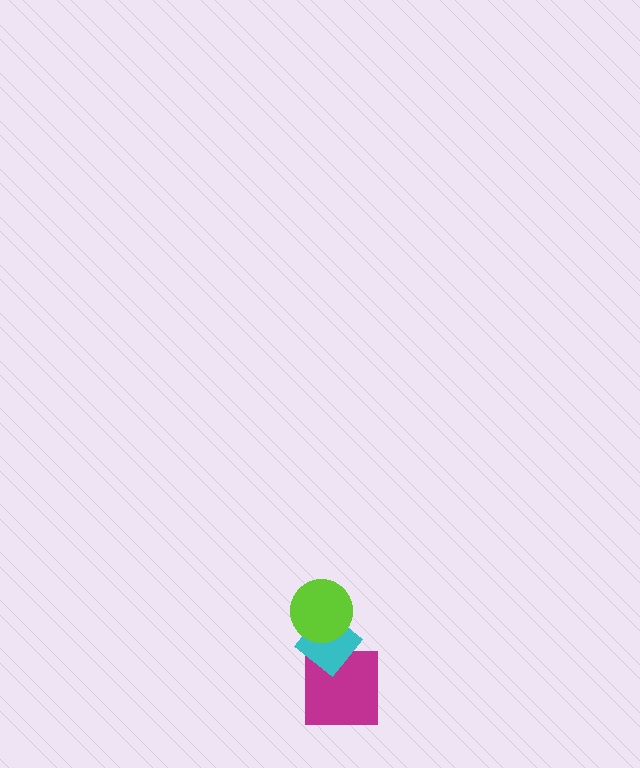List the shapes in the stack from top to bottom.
From top to bottom: the lime circle, the cyan diamond, the magenta square.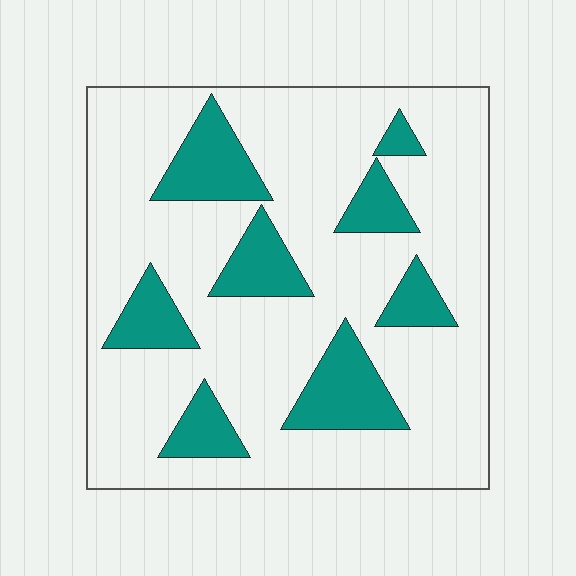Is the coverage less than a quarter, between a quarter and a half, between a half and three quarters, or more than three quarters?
Less than a quarter.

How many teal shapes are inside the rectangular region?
8.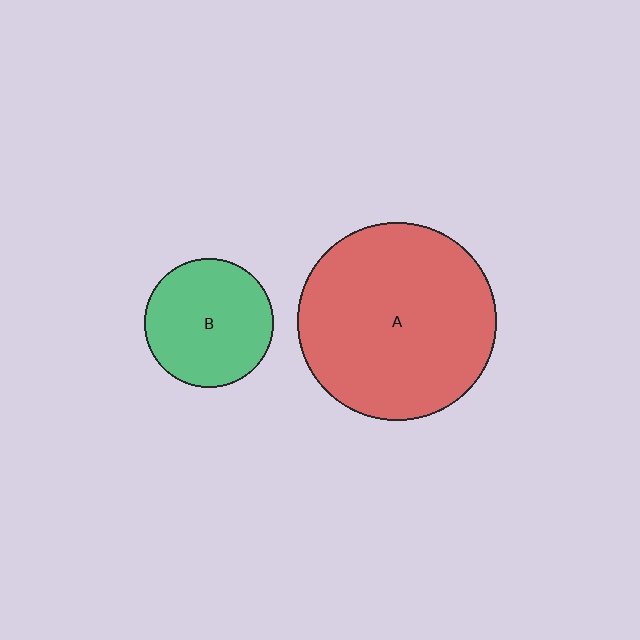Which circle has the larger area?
Circle A (red).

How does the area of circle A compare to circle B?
Approximately 2.4 times.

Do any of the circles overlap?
No, none of the circles overlap.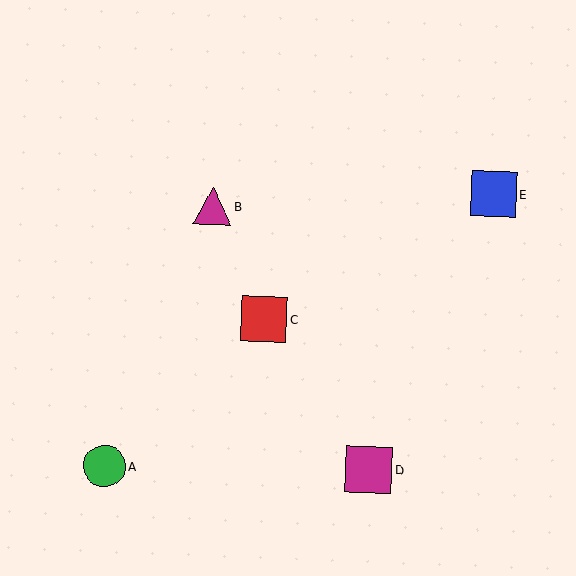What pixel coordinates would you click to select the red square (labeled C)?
Click at (264, 320) to select the red square C.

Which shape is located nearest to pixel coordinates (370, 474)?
The magenta square (labeled D) at (369, 470) is nearest to that location.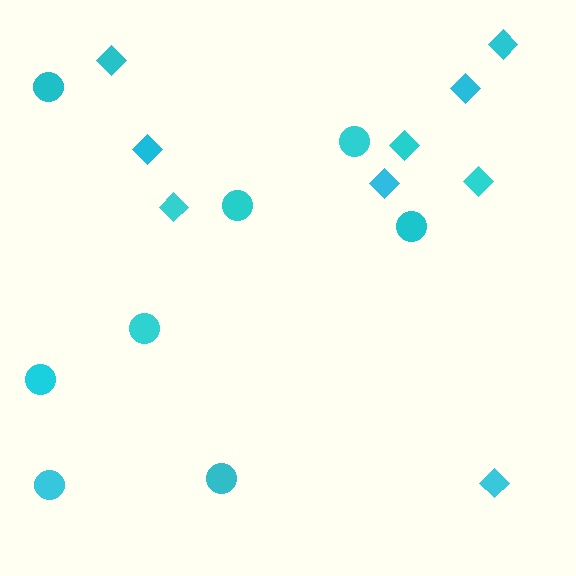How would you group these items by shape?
There are 2 groups: one group of diamonds (9) and one group of circles (8).